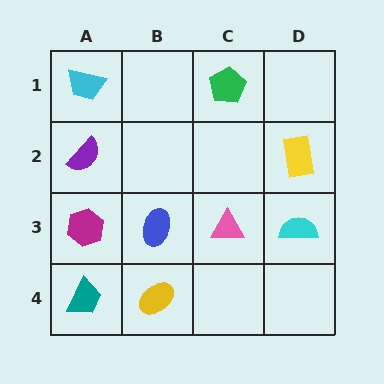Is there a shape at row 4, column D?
No, that cell is empty.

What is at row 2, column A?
A purple semicircle.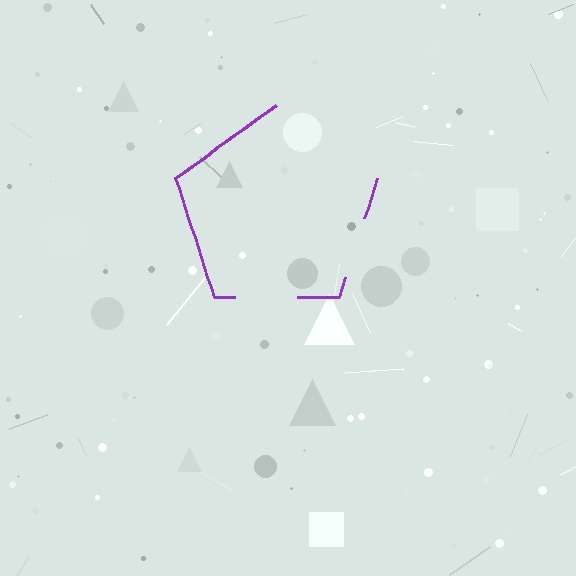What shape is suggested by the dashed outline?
The dashed outline suggests a pentagon.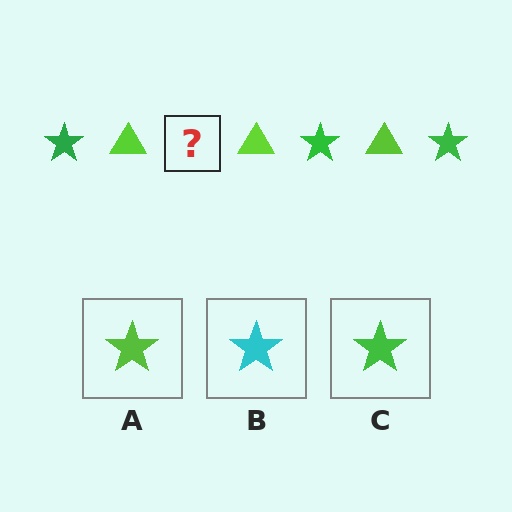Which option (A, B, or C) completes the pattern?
C.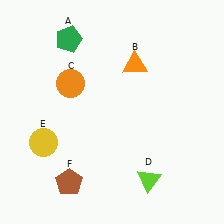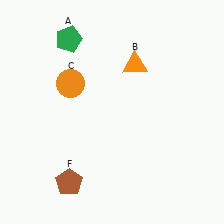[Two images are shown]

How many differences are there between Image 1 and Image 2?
There are 2 differences between the two images.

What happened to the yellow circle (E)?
The yellow circle (E) was removed in Image 2. It was in the bottom-left area of Image 1.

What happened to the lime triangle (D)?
The lime triangle (D) was removed in Image 2. It was in the bottom-right area of Image 1.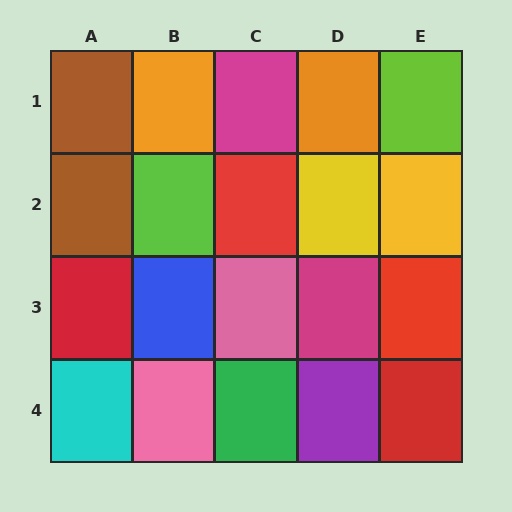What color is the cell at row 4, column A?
Cyan.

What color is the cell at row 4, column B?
Pink.